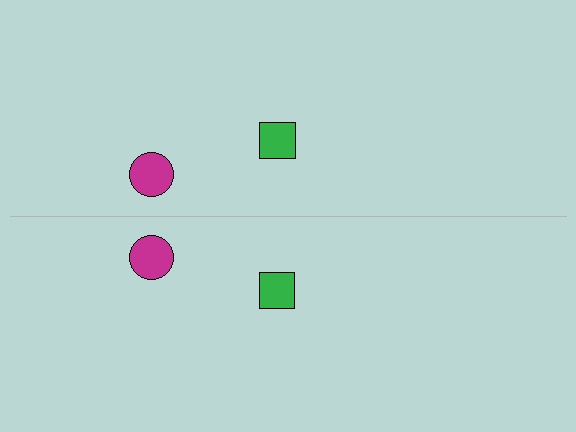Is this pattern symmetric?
Yes, this pattern has bilateral (reflection) symmetry.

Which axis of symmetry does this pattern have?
The pattern has a horizontal axis of symmetry running through the center of the image.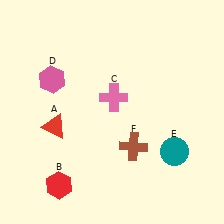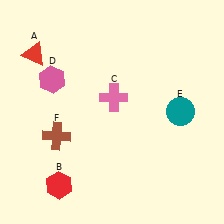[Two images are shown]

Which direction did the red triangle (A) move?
The red triangle (A) moved up.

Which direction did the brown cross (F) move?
The brown cross (F) moved left.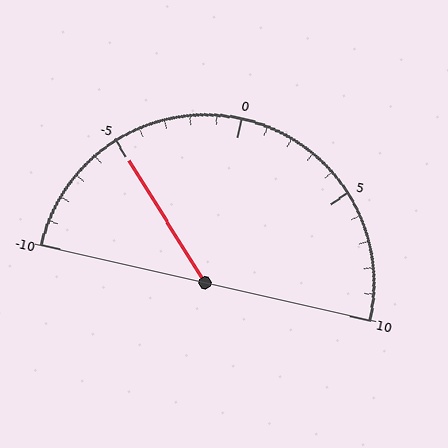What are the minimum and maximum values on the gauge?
The gauge ranges from -10 to 10.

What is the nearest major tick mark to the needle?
The nearest major tick mark is -5.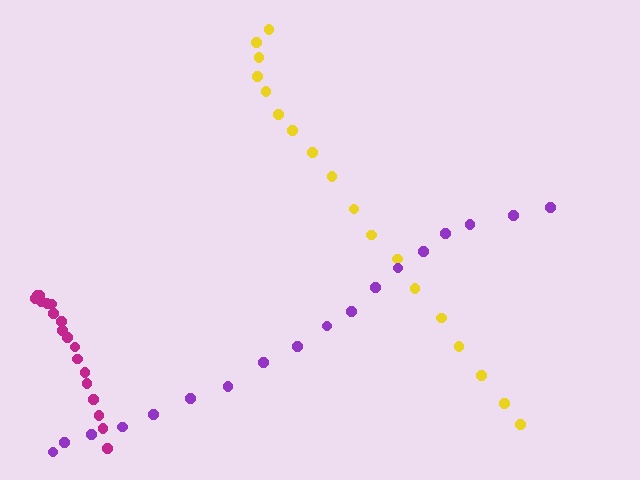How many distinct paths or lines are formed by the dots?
There are 3 distinct paths.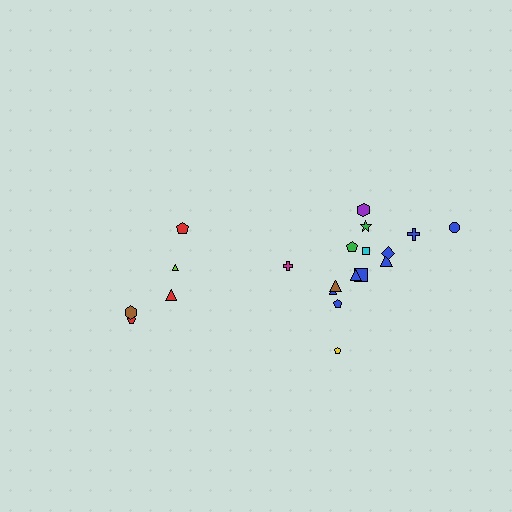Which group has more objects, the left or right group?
The right group.